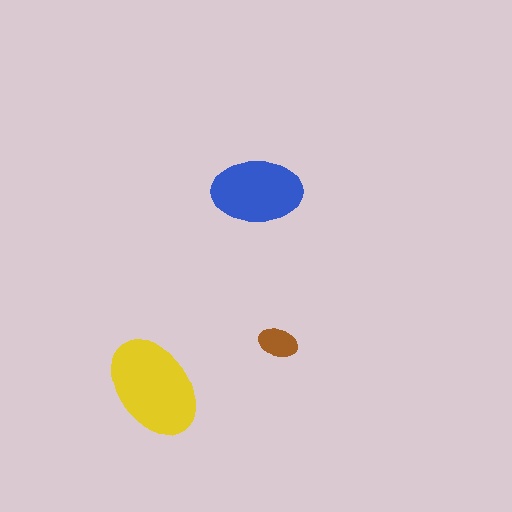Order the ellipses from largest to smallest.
the yellow one, the blue one, the brown one.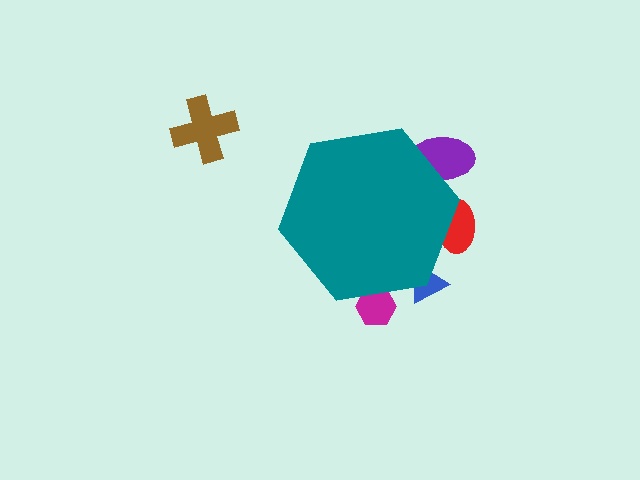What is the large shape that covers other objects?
A teal hexagon.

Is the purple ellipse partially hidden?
Yes, the purple ellipse is partially hidden behind the teal hexagon.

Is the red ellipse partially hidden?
Yes, the red ellipse is partially hidden behind the teal hexagon.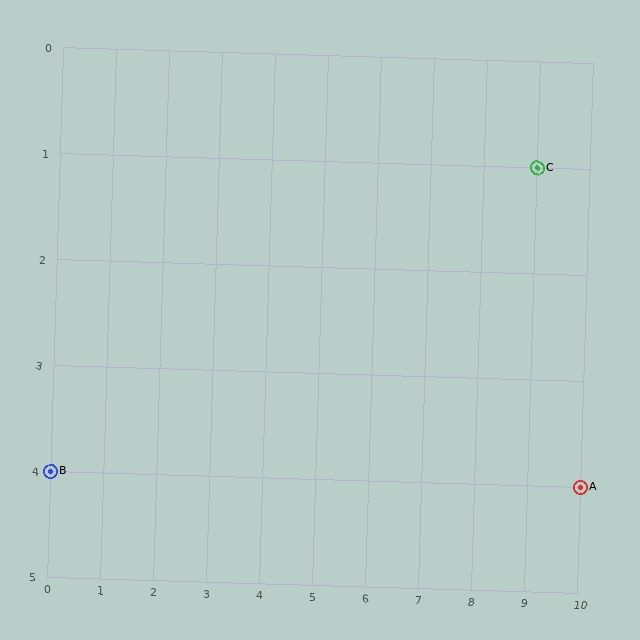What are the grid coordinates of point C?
Point C is at grid coordinates (9, 1).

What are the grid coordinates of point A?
Point A is at grid coordinates (10, 4).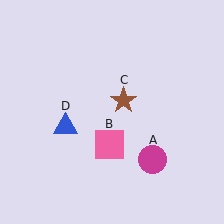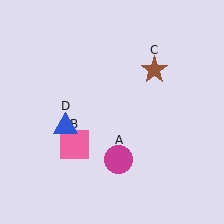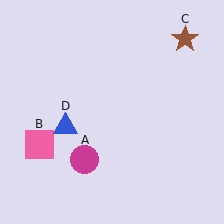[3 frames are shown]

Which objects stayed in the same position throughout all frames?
Blue triangle (object D) remained stationary.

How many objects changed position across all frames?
3 objects changed position: magenta circle (object A), pink square (object B), brown star (object C).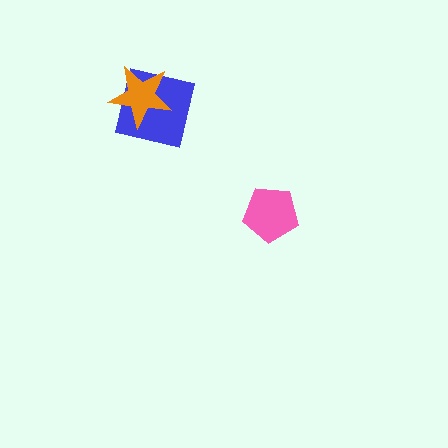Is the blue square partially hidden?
Yes, it is partially covered by another shape.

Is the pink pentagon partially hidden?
No, no other shape covers it.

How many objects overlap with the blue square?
1 object overlaps with the blue square.